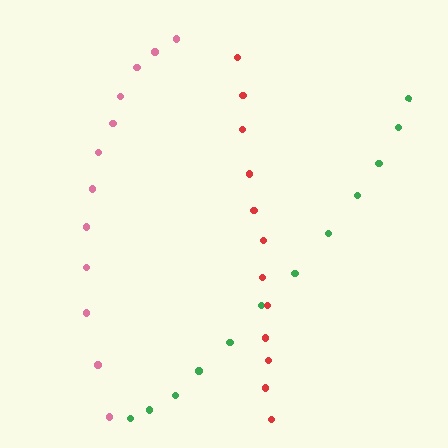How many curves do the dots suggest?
There are 3 distinct paths.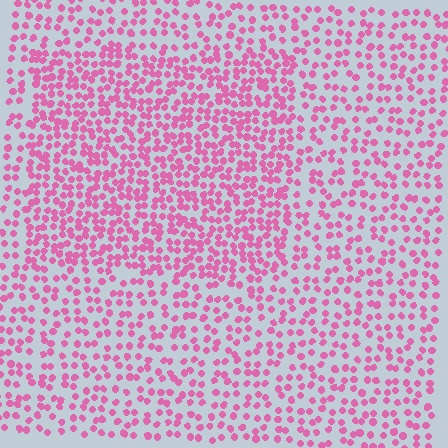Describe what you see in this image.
The image contains small pink elements arranged at two different densities. A rectangle-shaped region is visible where the elements are more densely packed than the surrounding area.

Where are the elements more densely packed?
The elements are more densely packed inside the rectangle boundary.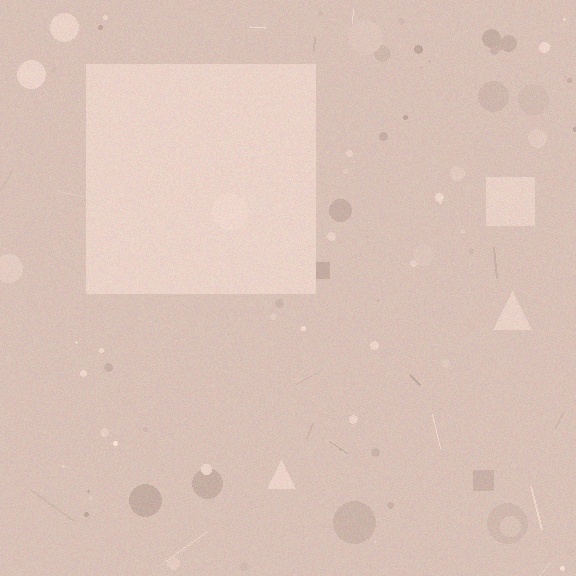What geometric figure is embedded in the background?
A square is embedded in the background.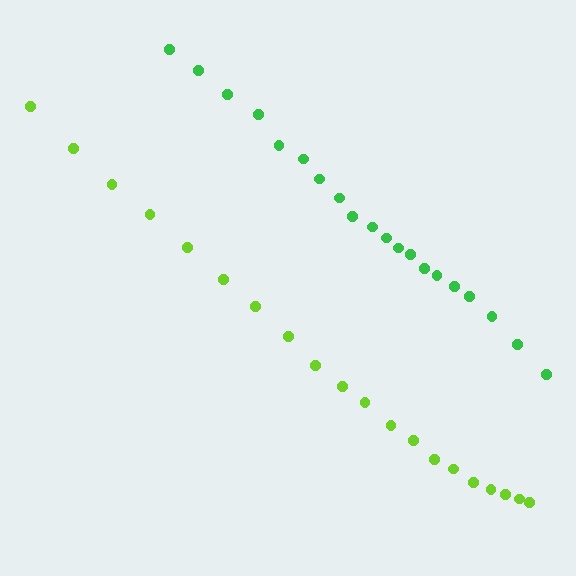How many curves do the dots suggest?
There are 2 distinct paths.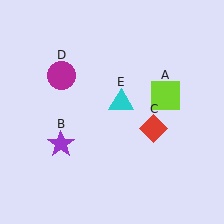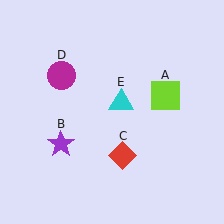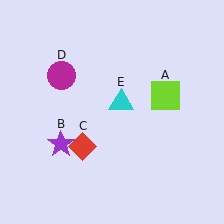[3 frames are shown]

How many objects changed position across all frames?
1 object changed position: red diamond (object C).